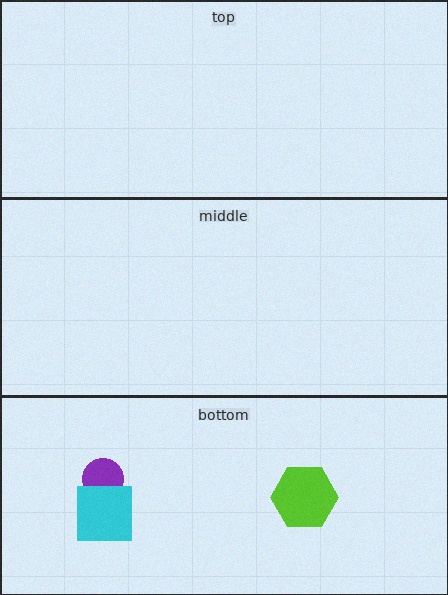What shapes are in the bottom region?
The purple circle, the lime hexagon, the cyan square.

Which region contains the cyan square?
The bottom region.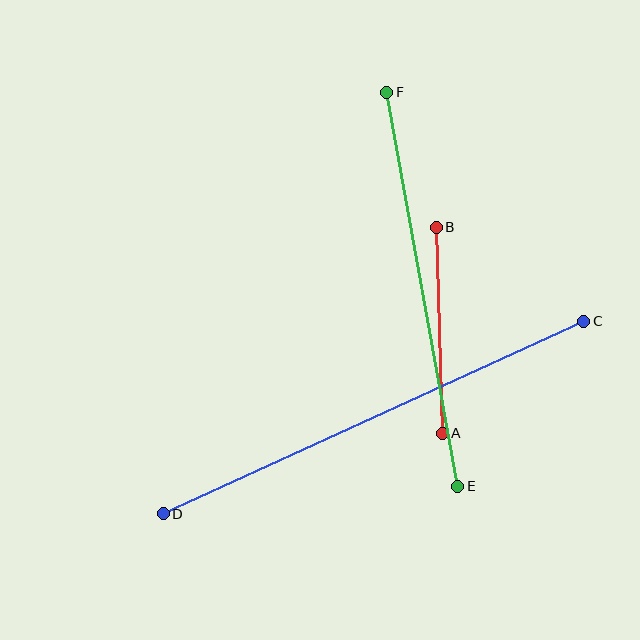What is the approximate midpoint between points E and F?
The midpoint is at approximately (422, 289) pixels.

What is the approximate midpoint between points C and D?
The midpoint is at approximately (374, 417) pixels.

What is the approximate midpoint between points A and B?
The midpoint is at approximately (439, 330) pixels.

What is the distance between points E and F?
The distance is approximately 400 pixels.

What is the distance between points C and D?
The distance is approximately 462 pixels.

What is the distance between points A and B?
The distance is approximately 206 pixels.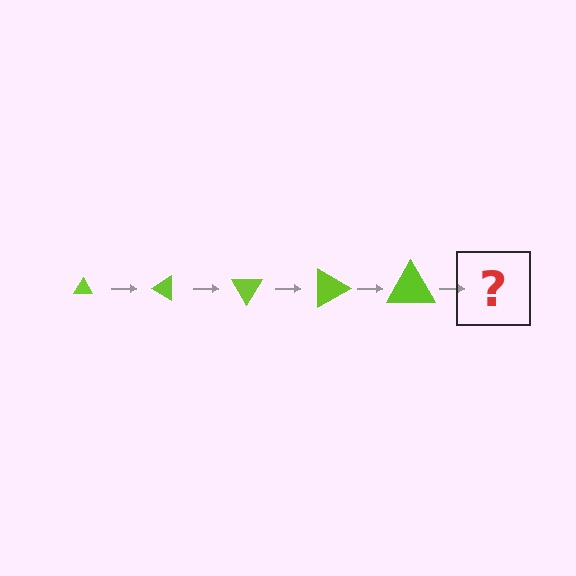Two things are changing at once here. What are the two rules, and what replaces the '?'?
The two rules are that the triangle grows larger each step and it rotates 30 degrees each step. The '?' should be a triangle, larger than the previous one and rotated 150 degrees from the start.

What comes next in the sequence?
The next element should be a triangle, larger than the previous one and rotated 150 degrees from the start.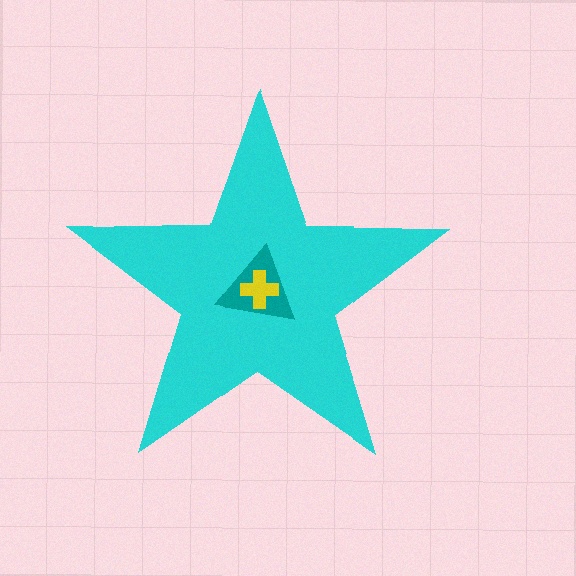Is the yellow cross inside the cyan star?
Yes.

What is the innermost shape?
The yellow cross.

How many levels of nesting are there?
3.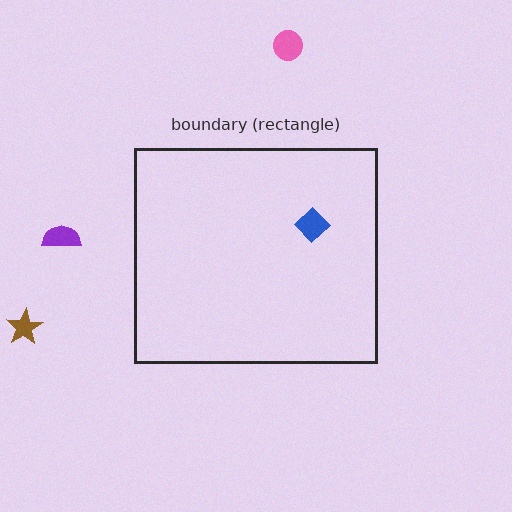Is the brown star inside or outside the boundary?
Outside.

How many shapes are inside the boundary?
1 inside, 3 outside.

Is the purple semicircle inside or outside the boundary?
Outside.